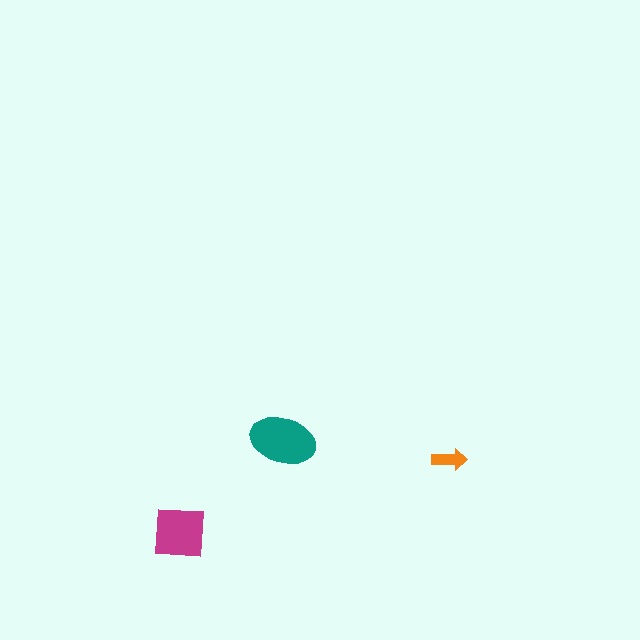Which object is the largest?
The teal ellipse.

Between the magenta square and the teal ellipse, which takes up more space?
The teal ellipse.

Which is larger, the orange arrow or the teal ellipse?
The teal ellipse.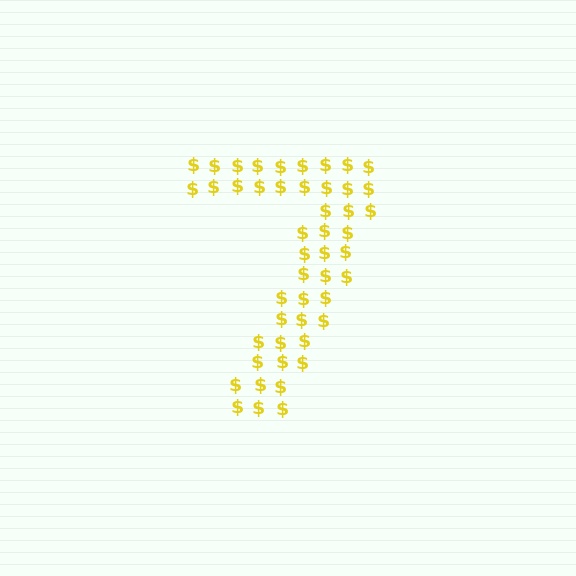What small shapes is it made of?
It is made of small dollar signs.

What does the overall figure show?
The overall figure shows the digit 7.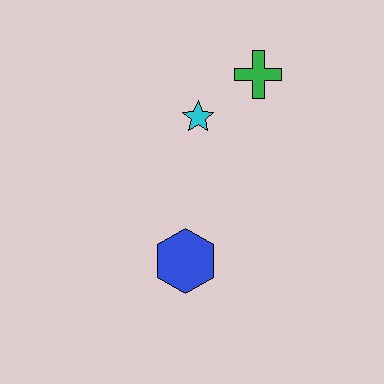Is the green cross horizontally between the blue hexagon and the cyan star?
No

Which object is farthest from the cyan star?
The blue hexagon is farthest from the cyan star.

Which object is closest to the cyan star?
The green cross is closest to the cyan star.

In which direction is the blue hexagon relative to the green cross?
The blue hexagon is below the green cross.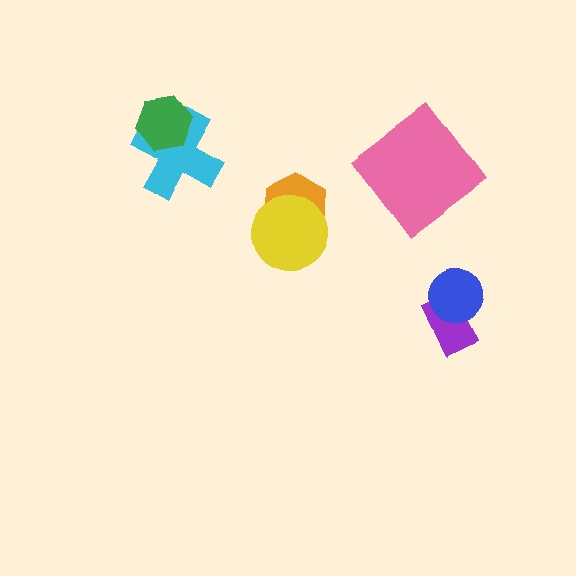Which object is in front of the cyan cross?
The green hexagon is in front of the cyan cross.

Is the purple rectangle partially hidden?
Yes, it is partially covered by another shape.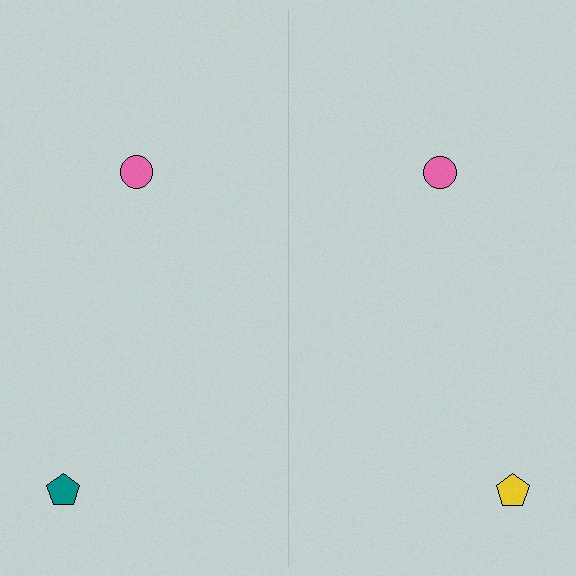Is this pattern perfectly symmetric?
No, the pattern is not perfectly symmetric. The yellow pentagon on the right side breaks the symmetry — its mirror counterpart is teal.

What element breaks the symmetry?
The yellow pentagon on the right side breaks the symmetry — its mirror counterpart is teal.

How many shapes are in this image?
There are 4 shapes in this image.